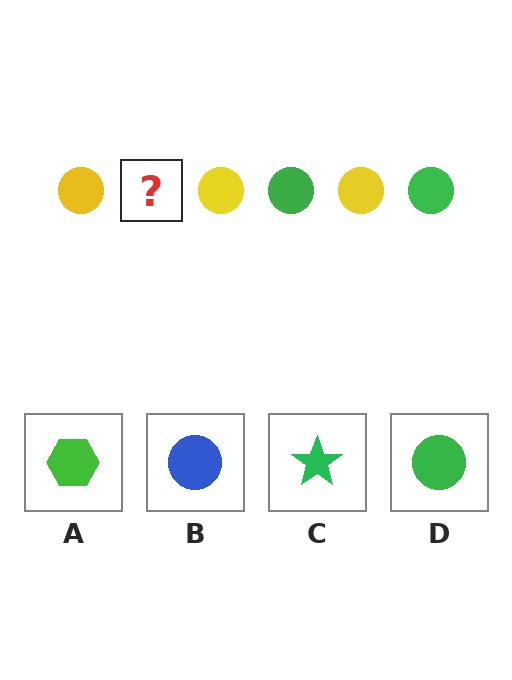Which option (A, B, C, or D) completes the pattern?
D.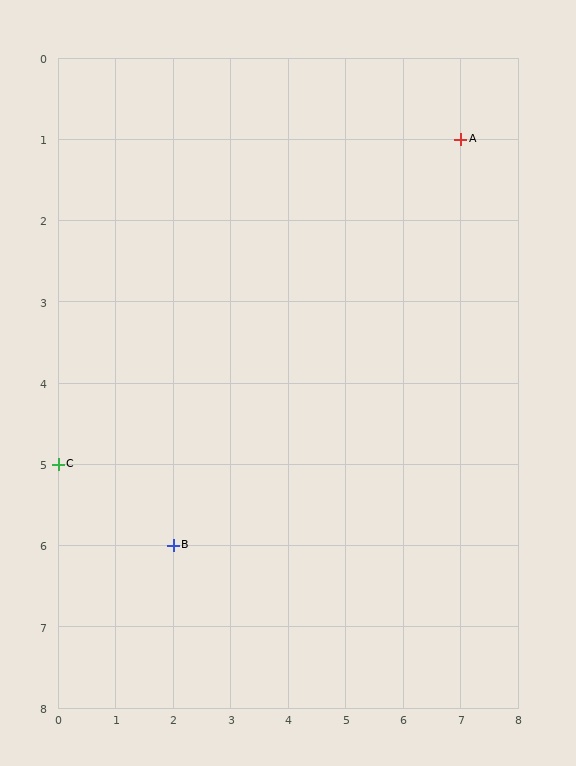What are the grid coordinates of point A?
Point A is at grid coordinates (7, 1).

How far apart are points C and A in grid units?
Points C and A are 7 columns and 4 rows apart (about 8.1 grid units diagonally).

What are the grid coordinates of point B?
Point B is at grid coordinates (2, 6).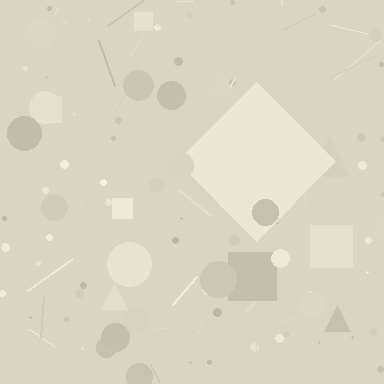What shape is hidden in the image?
A diamond is hidden in the image.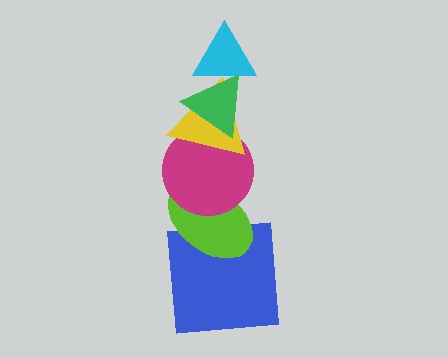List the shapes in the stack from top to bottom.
From top to bottom: the cyan triangle, the green triangle, the yellow triangle, the magenta circle, the lime ellipse, the blue square.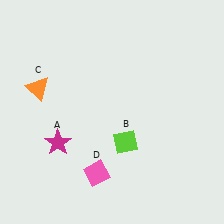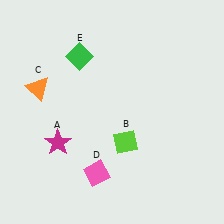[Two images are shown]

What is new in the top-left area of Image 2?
A green diamond (E) was added in the top-left area of Image 2.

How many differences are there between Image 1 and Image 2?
There is 1 difference between the two images.